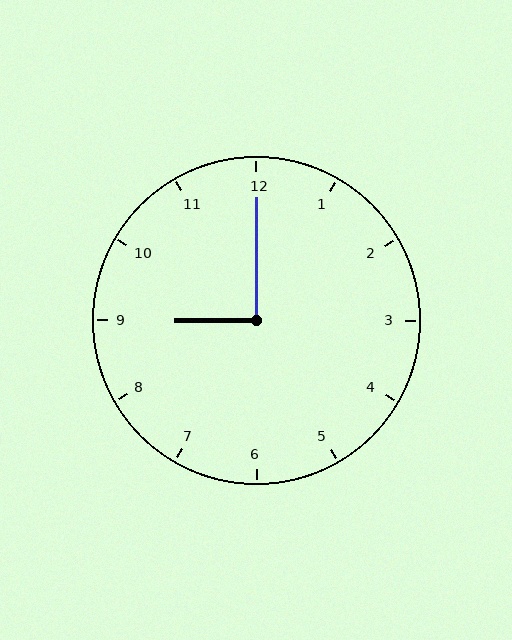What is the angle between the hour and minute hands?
Approximately 90 degrees.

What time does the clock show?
9:00.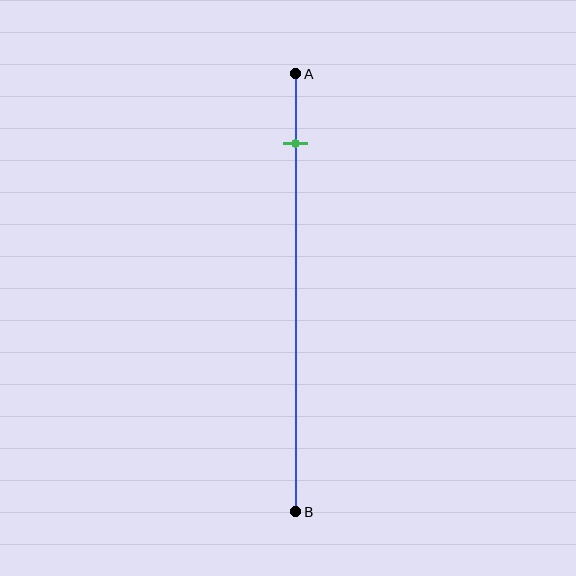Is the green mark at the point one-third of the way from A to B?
No, the mark is at about 15% from A, not at the 33% one-third point.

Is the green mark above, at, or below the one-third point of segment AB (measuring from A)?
The green mark is above the one-third point of segment AB.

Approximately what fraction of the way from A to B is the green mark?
The green mark is approximately 15% of the way from A to B.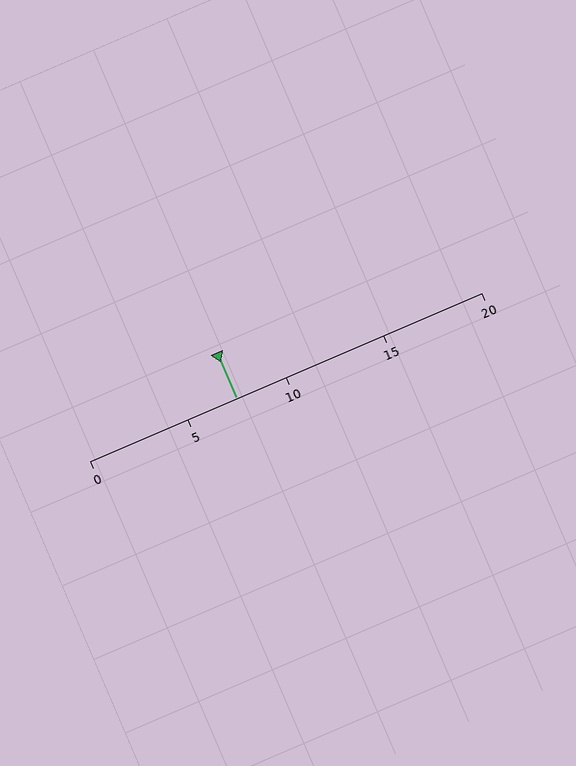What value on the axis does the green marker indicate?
The marker indicates approximately 7.5.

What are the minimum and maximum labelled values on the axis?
The axis runs from 0 to 20.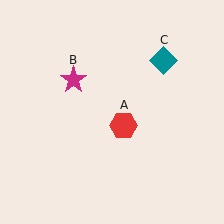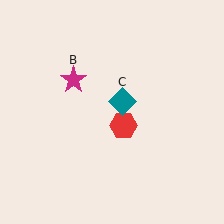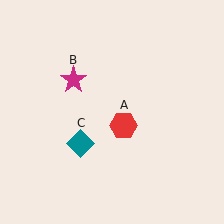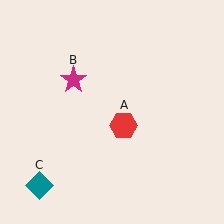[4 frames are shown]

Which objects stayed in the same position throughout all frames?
Red hexagon (object A) and magenta star (object B) remained stationary.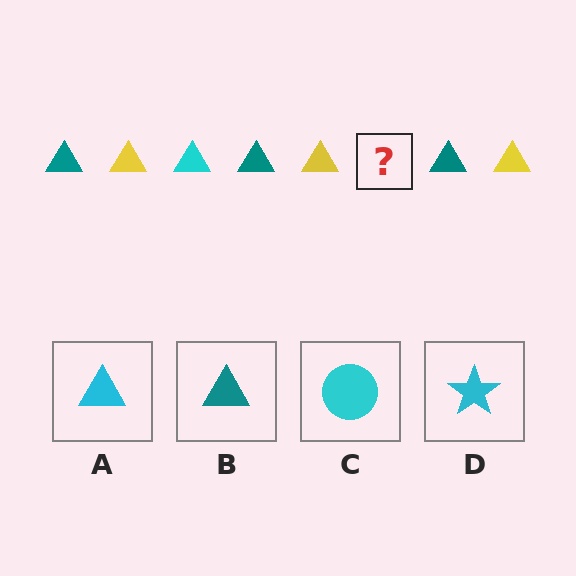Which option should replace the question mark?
Option A.